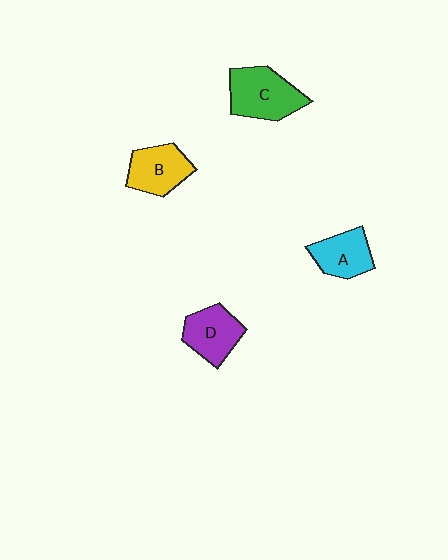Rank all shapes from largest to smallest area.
From largest to smallest: C (green), B (yellow), D (purple), A (cyan).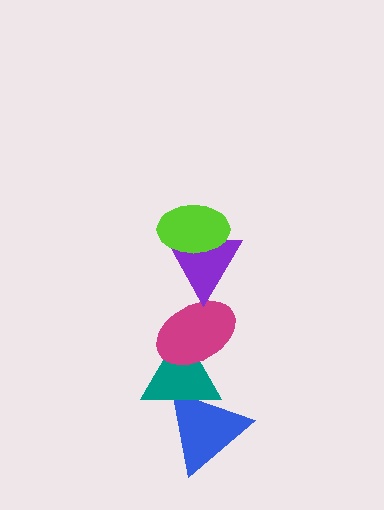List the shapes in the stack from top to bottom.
From top to bottom: the lime ellipse, the purple triangle, the magenta ellipse, the teal triangle, the blue triangle.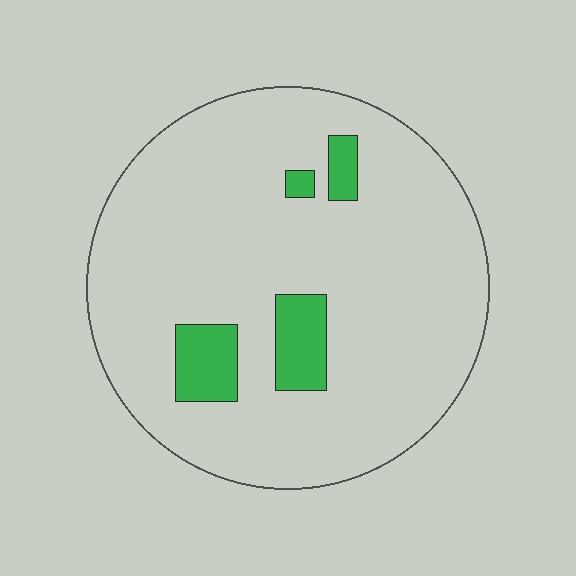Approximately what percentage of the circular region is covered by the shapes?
Approximately 10%.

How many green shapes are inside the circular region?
4.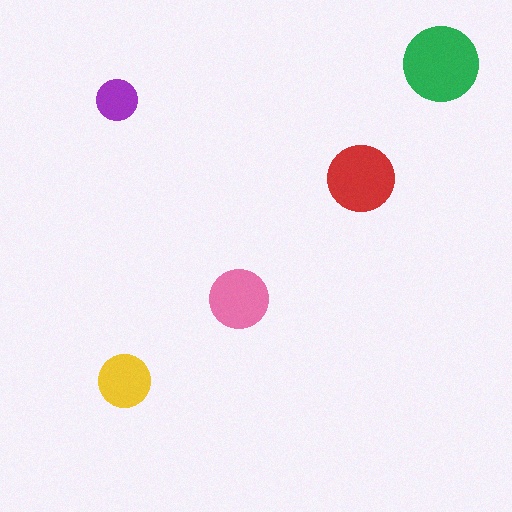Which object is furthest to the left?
The purple circle is leftmost.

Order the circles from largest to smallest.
the green one, the red one, the pink one, the yellow one, the purple one.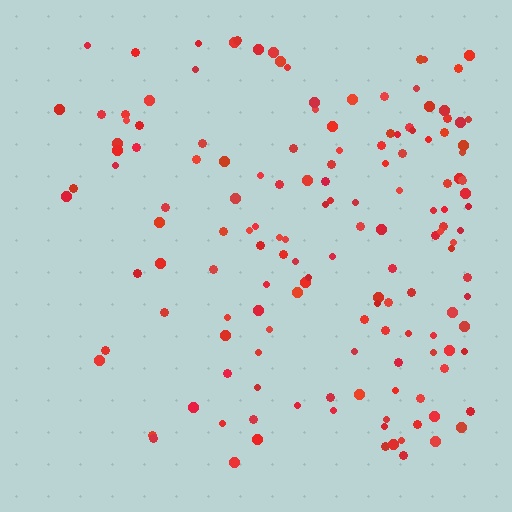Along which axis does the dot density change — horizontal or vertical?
Horizontal.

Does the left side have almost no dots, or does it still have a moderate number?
Still a moderate number, just noticeably fewer than the right.